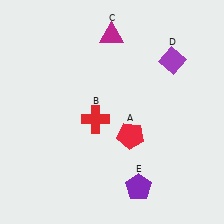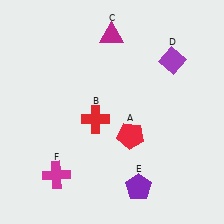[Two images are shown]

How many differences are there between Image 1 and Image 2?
There is 1 difference between the two images.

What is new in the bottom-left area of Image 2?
A magenta cross (F) was added in the bottom-left area of Image 2.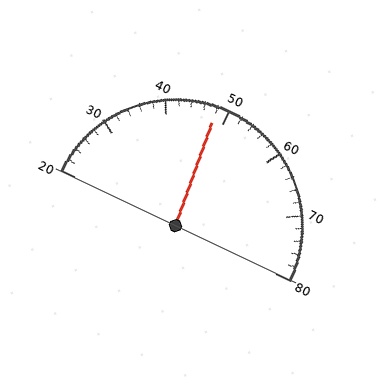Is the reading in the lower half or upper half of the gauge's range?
The reading is in the lower half of the range (20 to 80).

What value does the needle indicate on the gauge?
The needle indicates approximately 48.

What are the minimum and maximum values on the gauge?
The gauge ranges from 20 to 80.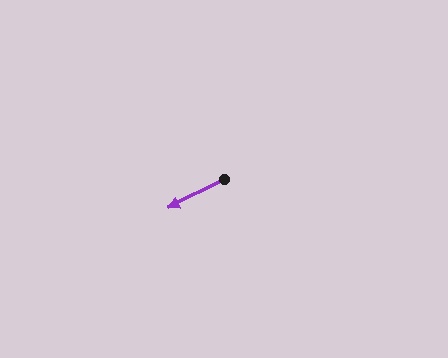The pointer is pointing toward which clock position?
Roughly 8 o'clock.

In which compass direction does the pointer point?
Southwest.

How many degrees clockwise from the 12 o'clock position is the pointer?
Approximately 243 degrees.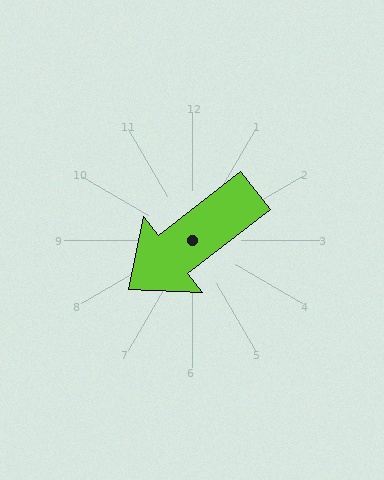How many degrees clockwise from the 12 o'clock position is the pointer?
Approximately 232 degrees.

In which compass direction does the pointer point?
Southwest.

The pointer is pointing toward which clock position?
Roughly 8 o'clock.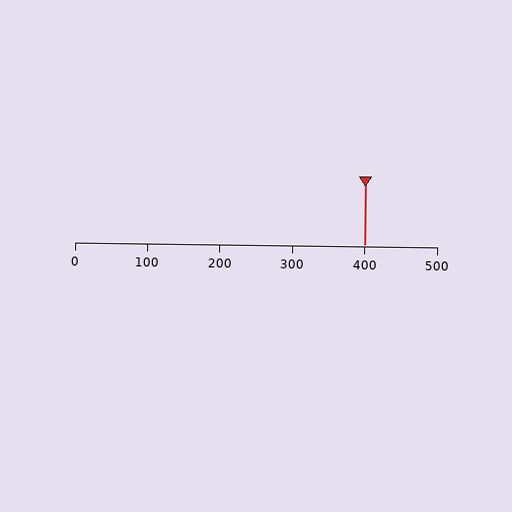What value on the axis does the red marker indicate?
The marker indicates approximately 400.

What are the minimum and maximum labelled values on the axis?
The axis runs from 0 to 500.